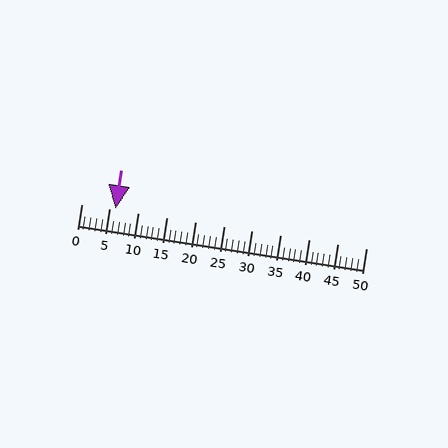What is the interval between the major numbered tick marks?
The major tick marks are spaced 5 units apart.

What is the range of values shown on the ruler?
The ruler shows values from 0 to 50.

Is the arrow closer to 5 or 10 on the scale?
The arrow is closer to 5.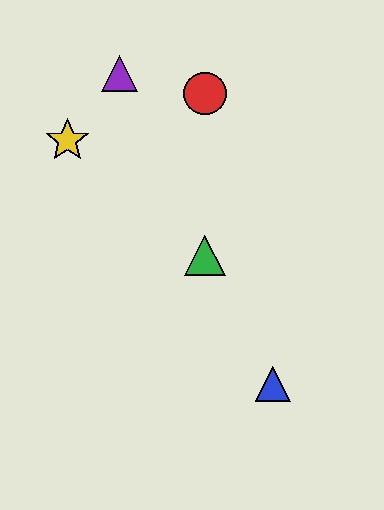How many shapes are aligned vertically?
2 shapes (the red circle, the green triangle) are aligned vertically.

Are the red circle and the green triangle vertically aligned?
Yes, both are at x≈205.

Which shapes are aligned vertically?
The red circle, the green triangle are aligned vertically.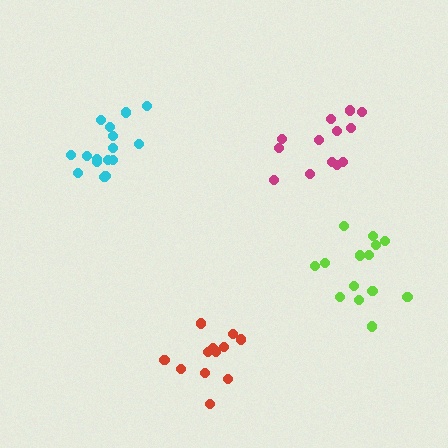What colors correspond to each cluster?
The clusters are colored: red, cyan, magenta, lime.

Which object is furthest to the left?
The cyan cluster is leftmost.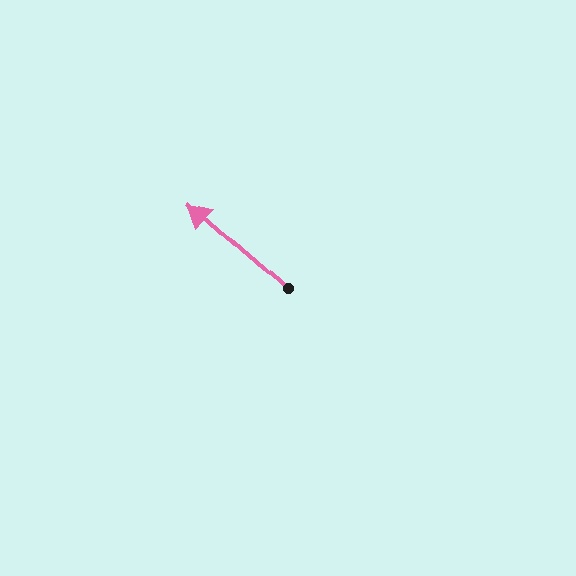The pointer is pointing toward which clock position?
Roughly 10 o'clock.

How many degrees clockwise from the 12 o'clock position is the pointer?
Approximately 311 degrees.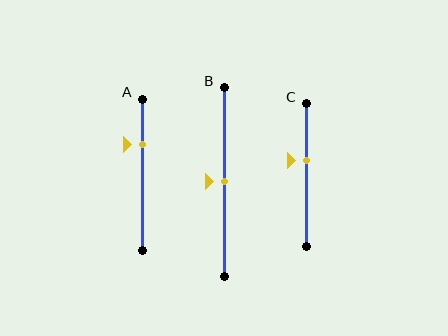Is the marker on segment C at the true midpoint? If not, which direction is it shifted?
No, the marker on segment C is shifted upward by about 10% of the segment length.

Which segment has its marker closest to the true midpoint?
Segment B has its marker closest to the true midpoint.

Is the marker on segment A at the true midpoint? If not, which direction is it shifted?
No, the marker on segment A is shifted upward by about 20% of the segment length.